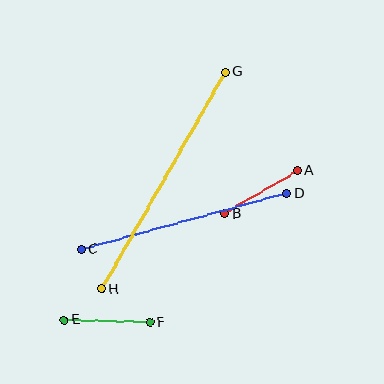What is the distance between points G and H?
The distance is approximately 250 pixels.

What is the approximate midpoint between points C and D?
The midpoint is at approximately (184, 221) pixels.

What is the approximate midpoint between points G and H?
The midpoint is at approximately (163, 180) pixels.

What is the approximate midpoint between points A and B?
The midpoint is at approximately (261, 192) pixels.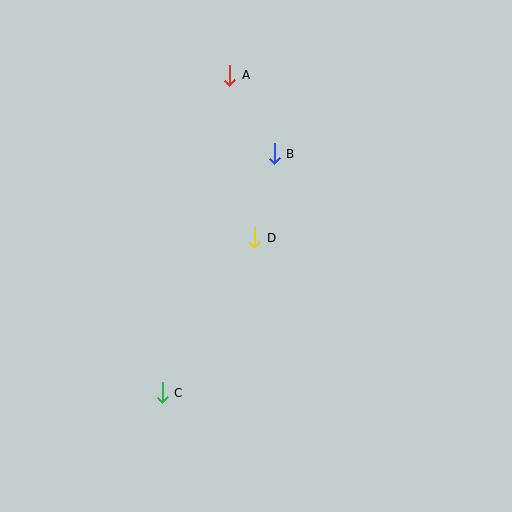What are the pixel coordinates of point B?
Point B is at (274, 154).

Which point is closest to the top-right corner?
Point B is closest to the top-right corner.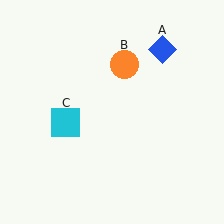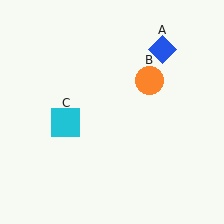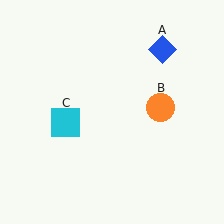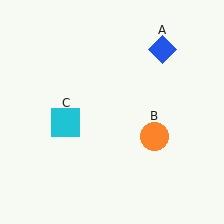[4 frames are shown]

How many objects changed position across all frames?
1 object changed position: orange circle (object B).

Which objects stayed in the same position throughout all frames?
Blue diamond (object A) and cyan square (object C) remained stationary.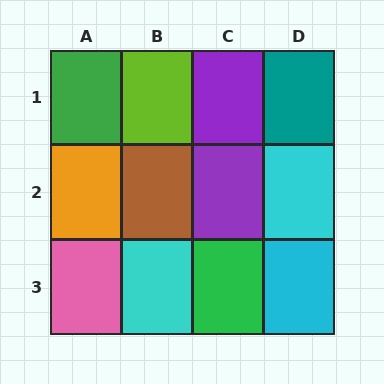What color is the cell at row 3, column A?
Pink.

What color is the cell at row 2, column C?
Purple.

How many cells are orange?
1 cell is orange.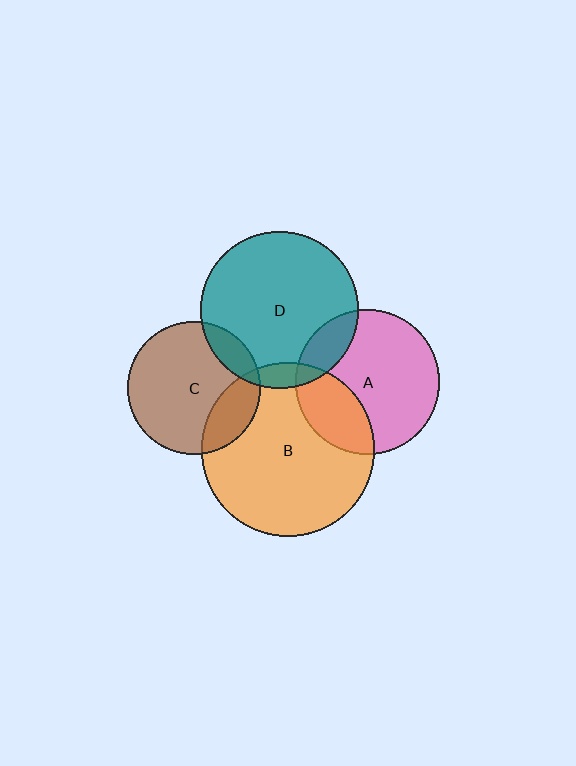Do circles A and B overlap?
Yes.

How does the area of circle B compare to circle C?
Approximately 1.7 times.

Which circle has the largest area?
Circle B (orange).